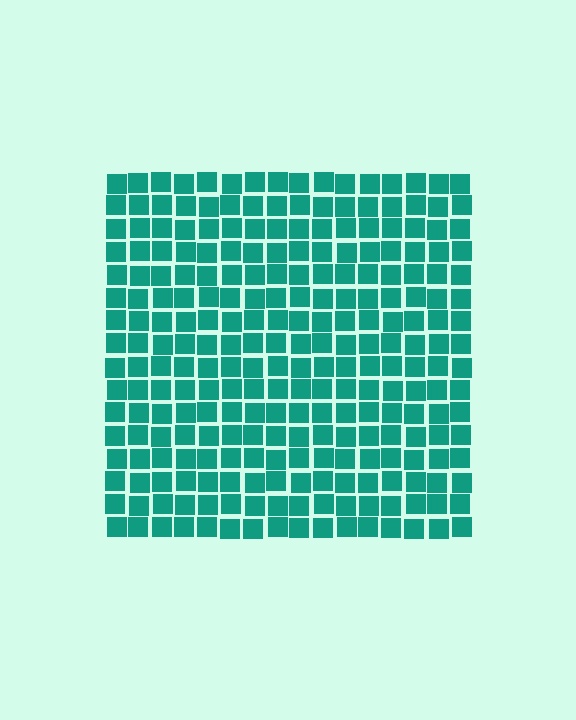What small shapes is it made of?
It is made of small squares.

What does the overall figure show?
The overall figure shows a square.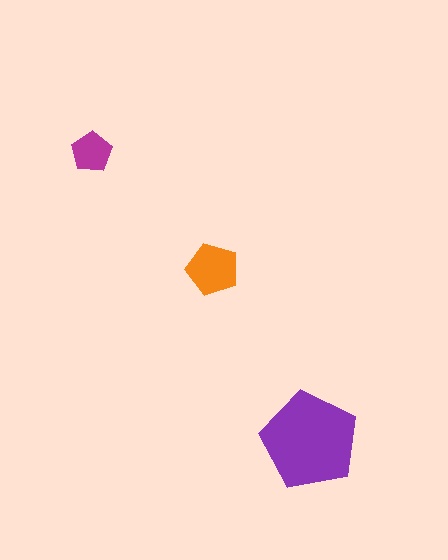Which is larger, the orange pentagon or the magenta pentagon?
The orange one.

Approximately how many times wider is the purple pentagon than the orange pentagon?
About 2 times wider.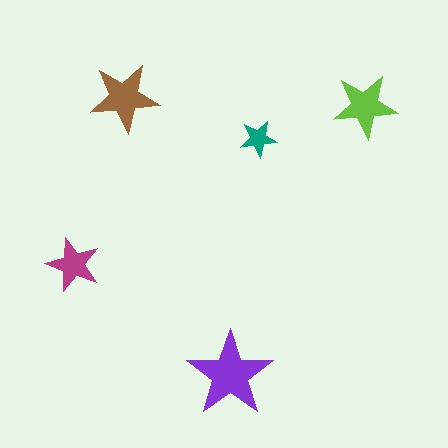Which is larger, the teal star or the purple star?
The purple one.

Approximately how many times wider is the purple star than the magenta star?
About 1.5 times wider.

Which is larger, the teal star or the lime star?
The lime one.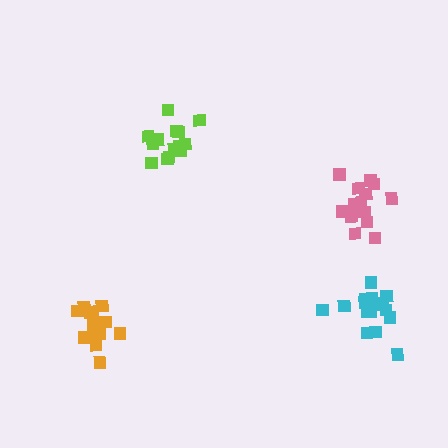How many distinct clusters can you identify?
There are 4 distinct clusters.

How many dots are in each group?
Group 1: 14 dots, Group 2: 16 dots, Group 3: 14 dots, Group 4: 16 dots (60 total).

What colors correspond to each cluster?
The clusters are colored: lime, cyan, orange, pink.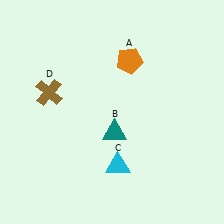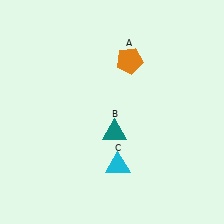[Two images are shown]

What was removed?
The brown cross (D) was removed in Image 2.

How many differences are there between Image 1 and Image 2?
There is 1 difference between the two images.